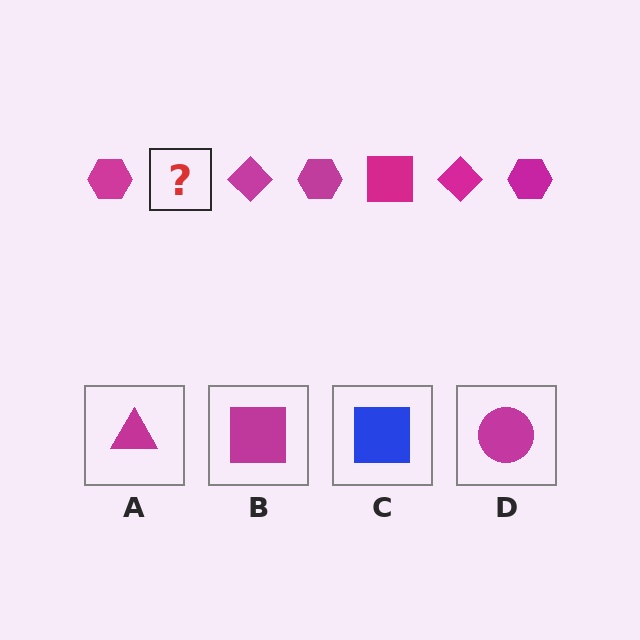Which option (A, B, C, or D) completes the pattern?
B.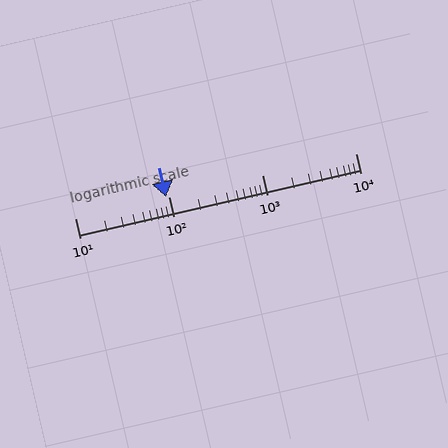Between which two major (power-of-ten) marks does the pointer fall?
The pointer is between 10 and 100.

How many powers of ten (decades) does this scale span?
The scale spans 3 decades, from 10 to 10000.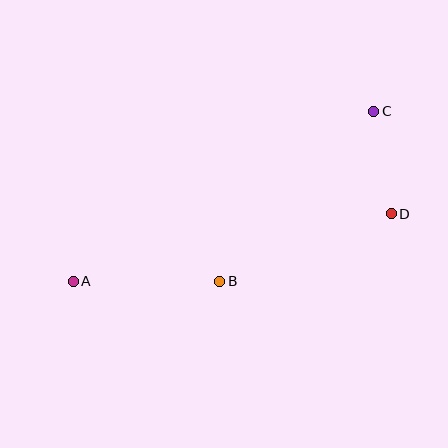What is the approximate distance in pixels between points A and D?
The distance between A and D is approximately 325 pixels.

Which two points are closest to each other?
Points C and D are closest to each other.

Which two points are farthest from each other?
Points A and C are farthest from each other.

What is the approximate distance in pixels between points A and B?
The distance between A and B is approximately 147 pixels.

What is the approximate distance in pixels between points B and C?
The distance between B and C is approximately 229 pixels.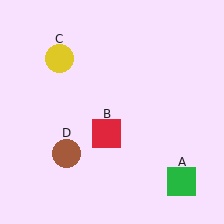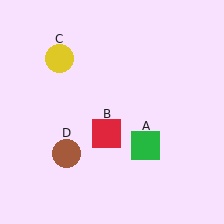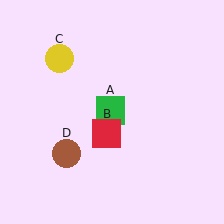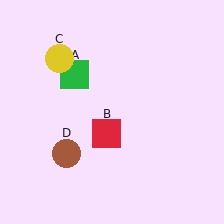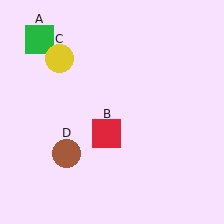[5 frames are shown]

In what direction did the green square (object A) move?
The green square (object A) moved up and to the left.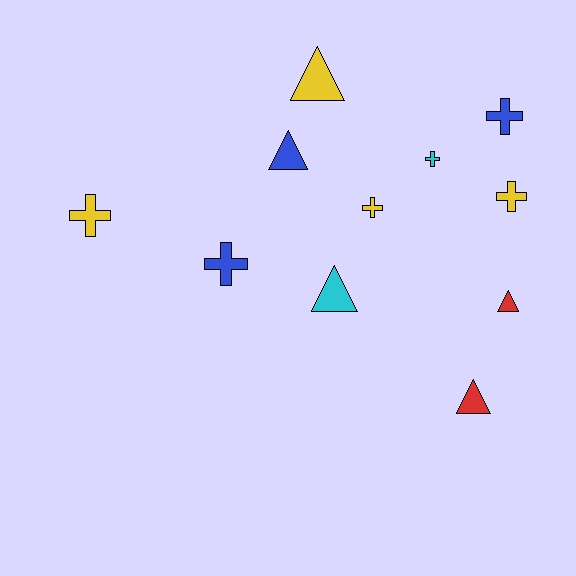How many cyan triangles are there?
There is 1 cyan triangle.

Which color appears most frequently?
Yellow, with 4 objects.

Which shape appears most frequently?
Cross, with 6 objects.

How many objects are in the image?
There are 11 objects.